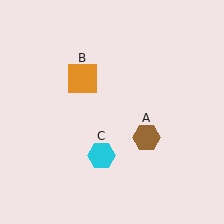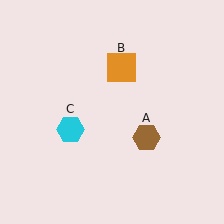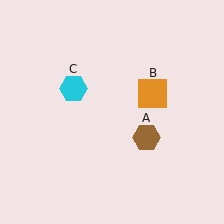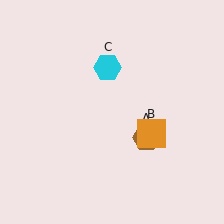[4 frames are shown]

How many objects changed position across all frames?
2 objects changed position: orange square (object B), cyan hexagon (object C).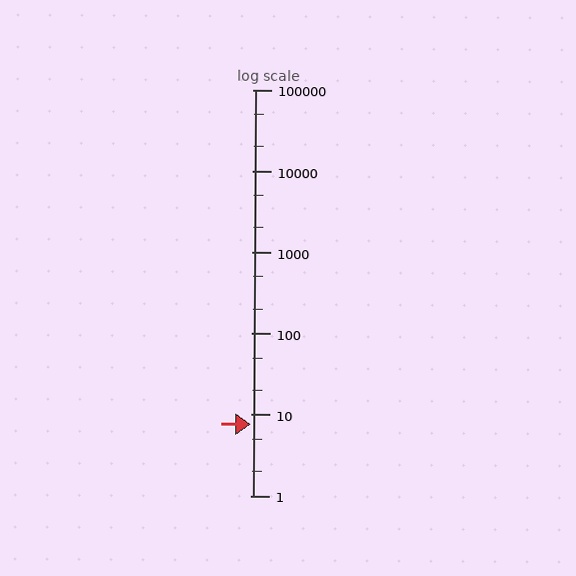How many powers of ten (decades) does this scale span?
The scale spans 5 decades, from 1 to 100000.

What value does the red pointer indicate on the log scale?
The pointer indicates approximately 7.5.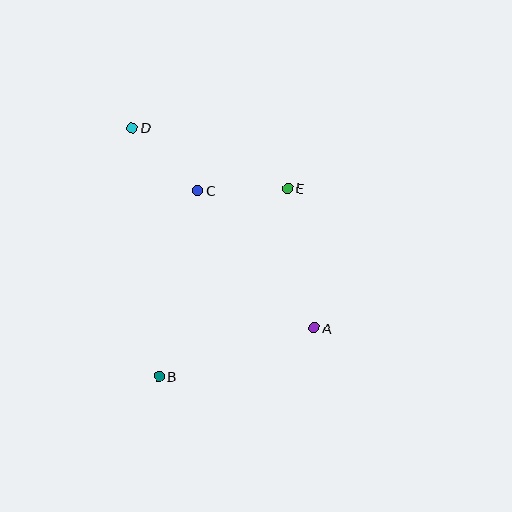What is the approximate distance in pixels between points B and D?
The distance between B and D is approximately 250 pixels.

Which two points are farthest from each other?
Points A and D are farthest from each other.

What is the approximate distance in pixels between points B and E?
The distance between B and E is approximately 228 pixels.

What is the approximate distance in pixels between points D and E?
The distance between D and E is approximately 166 pixels.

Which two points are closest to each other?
Points C and E are closest to each other.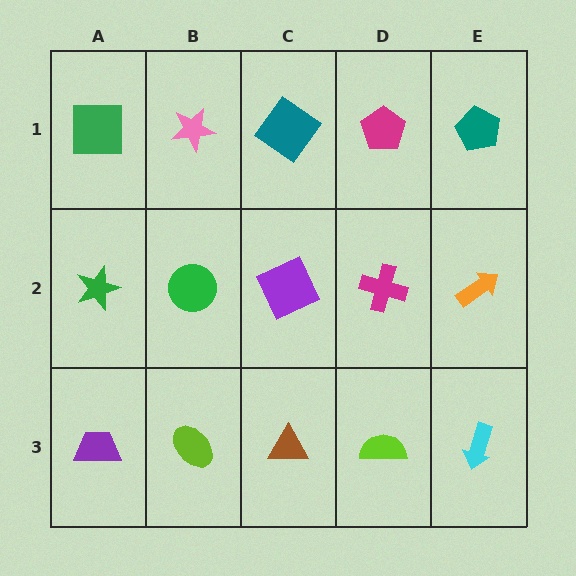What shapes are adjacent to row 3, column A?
A green star (row 2, column A), a lime ellipse (row 3, column B).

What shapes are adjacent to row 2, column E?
A teal pentagon (row 1, column E), a cyan arrow (row 3, column E), a magenta cross (row 2, column D).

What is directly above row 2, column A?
A green square.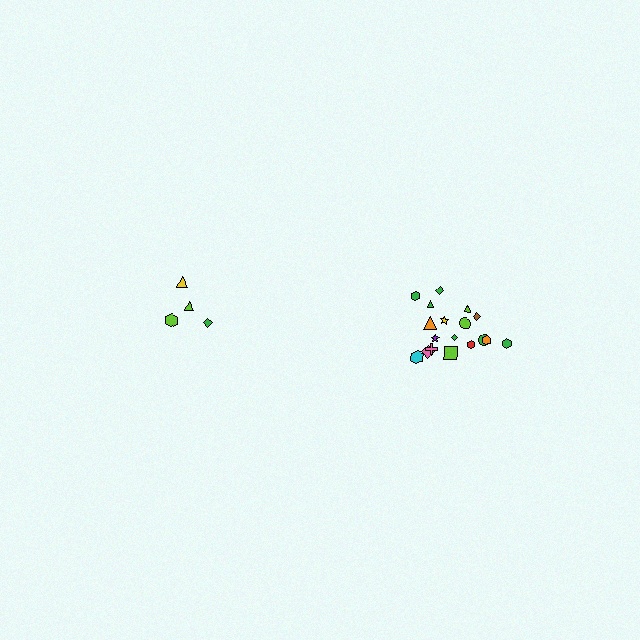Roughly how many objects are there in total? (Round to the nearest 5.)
Roughly 20 objects in total.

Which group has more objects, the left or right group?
The right group.